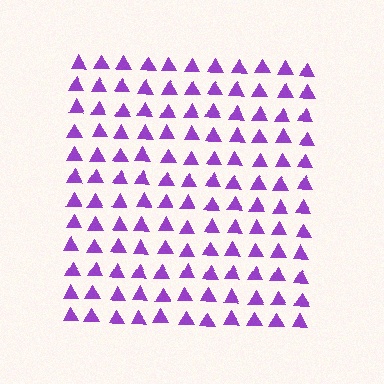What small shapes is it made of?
It is made of small triangles.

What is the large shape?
The large shape is a square.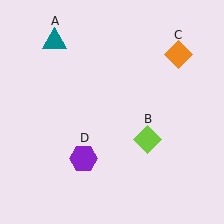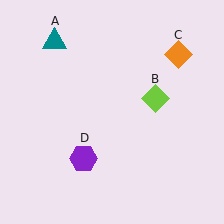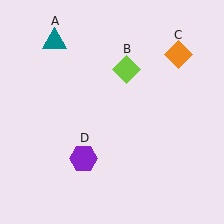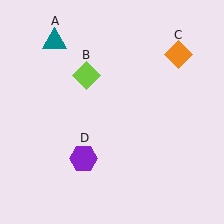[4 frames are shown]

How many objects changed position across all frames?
1 object changed position: lime diamond (object B).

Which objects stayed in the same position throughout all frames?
Teal triangle (object A) and orange diamond (object C) and purple hexagon (object D) remained stationary.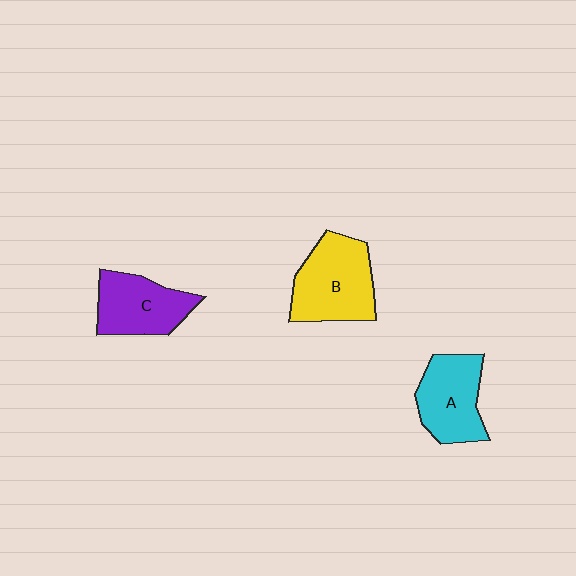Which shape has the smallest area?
Shape C (purple).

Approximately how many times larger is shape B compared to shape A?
Approximately 1.2 times.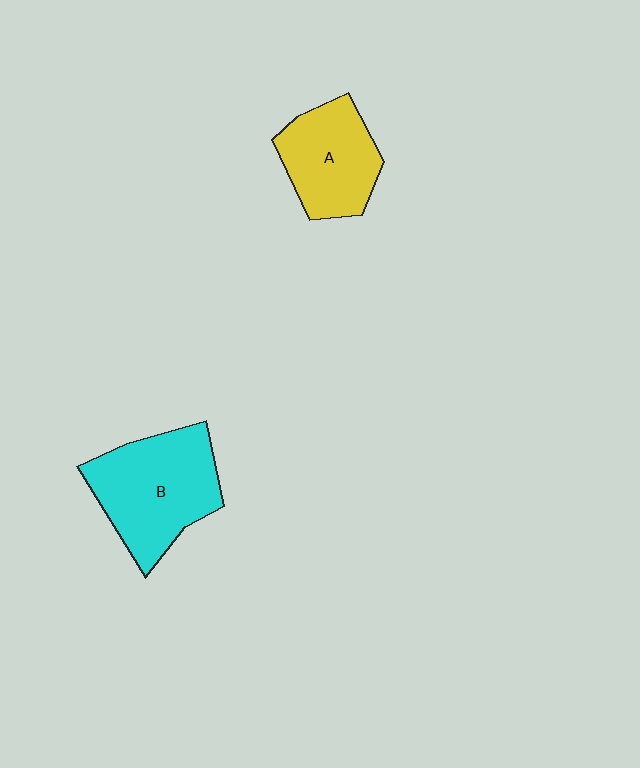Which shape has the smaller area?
Shape A (yellow).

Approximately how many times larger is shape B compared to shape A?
Approximately 1.4 times.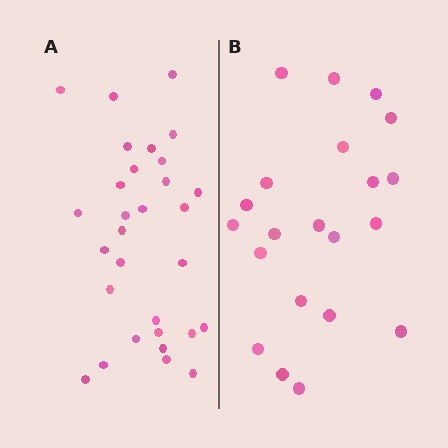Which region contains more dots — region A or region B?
Region A (the left region) has more dots.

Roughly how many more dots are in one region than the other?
Region A has roughly 8 or so more dots than region B.